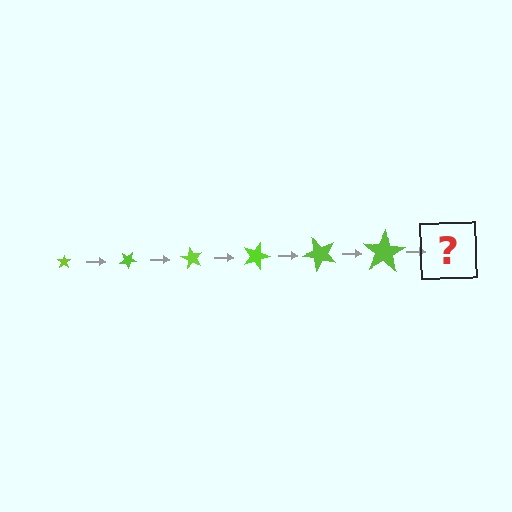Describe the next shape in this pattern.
It should be a star, larger than the previous one and rotated 180 degrees from the start.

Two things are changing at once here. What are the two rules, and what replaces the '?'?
The two rules are that the star grows larger each step and it rotates 30 degrees each step. The '?' should be a star, larger than the previous one and rotated 180 degrees from the start.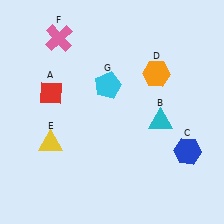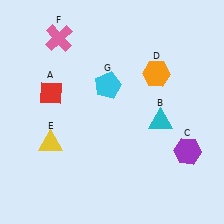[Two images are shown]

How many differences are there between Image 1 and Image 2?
There is 1 difference between the two images.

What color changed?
The hexagon (C) changed from blue in Image 1 to purple in Image 2.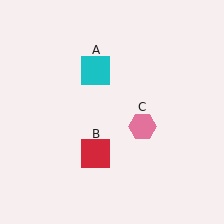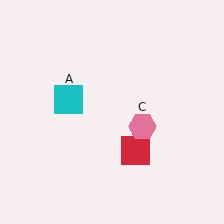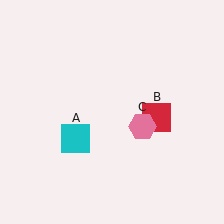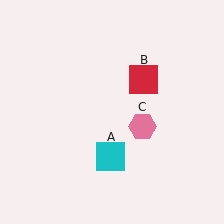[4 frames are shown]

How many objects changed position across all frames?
2 objects changed position: cyan square (object A), red square (object B).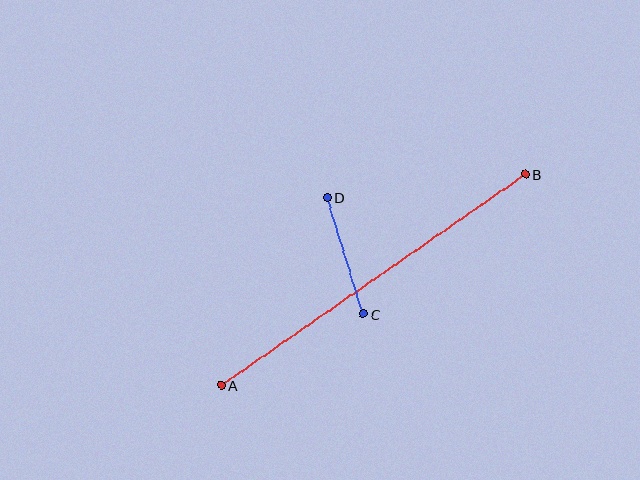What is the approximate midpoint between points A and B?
The midpoint is at approximately (373, 280) pixels.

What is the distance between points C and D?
The distance is approximately 122 pixels.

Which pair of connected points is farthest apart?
Points A and B are farthest apart.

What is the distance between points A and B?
The distance is approximately 370 pixels.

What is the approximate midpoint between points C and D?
The midpoint is at approximately (345, 256) pixels.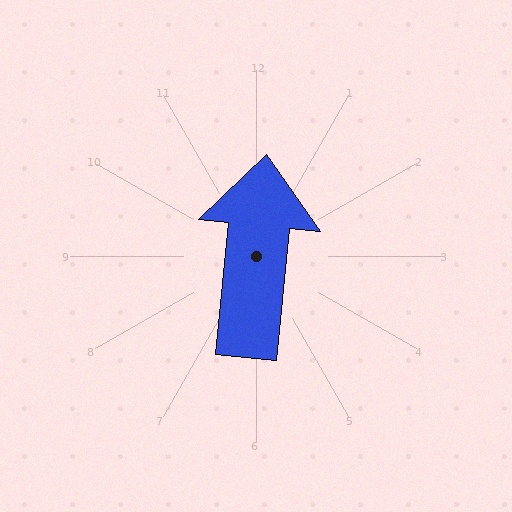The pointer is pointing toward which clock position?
Roughly 12 o'clock.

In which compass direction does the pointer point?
North.